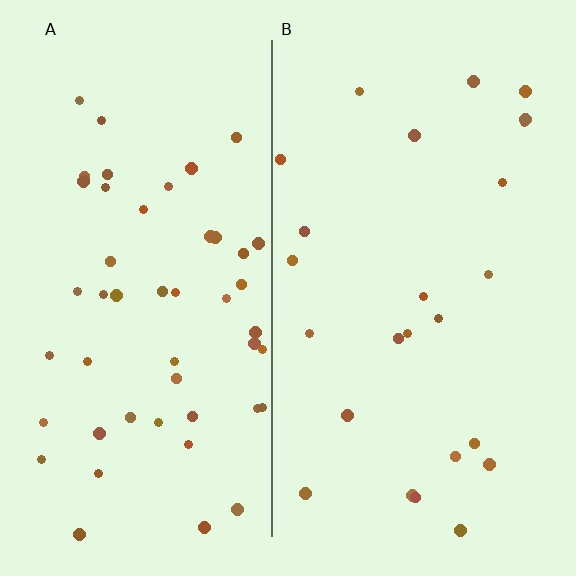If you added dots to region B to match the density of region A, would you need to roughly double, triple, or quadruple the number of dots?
Approximately double.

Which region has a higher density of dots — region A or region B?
A (the left).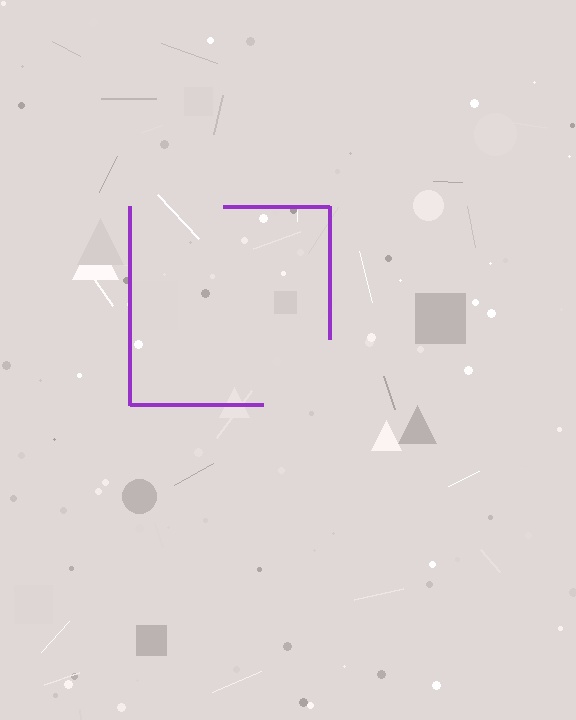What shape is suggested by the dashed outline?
The dashed outline suggests a square.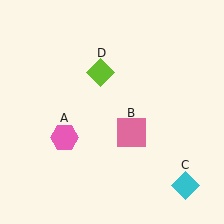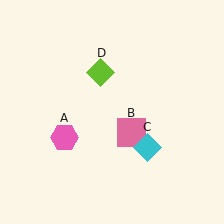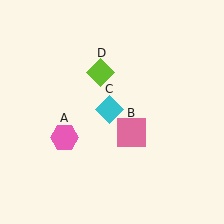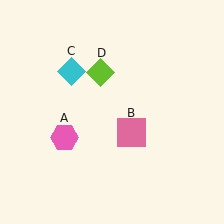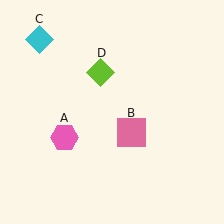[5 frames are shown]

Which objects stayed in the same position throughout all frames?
Pink hexagon (object A) and pink square (object B) and lime diamond (object D) remained stationary.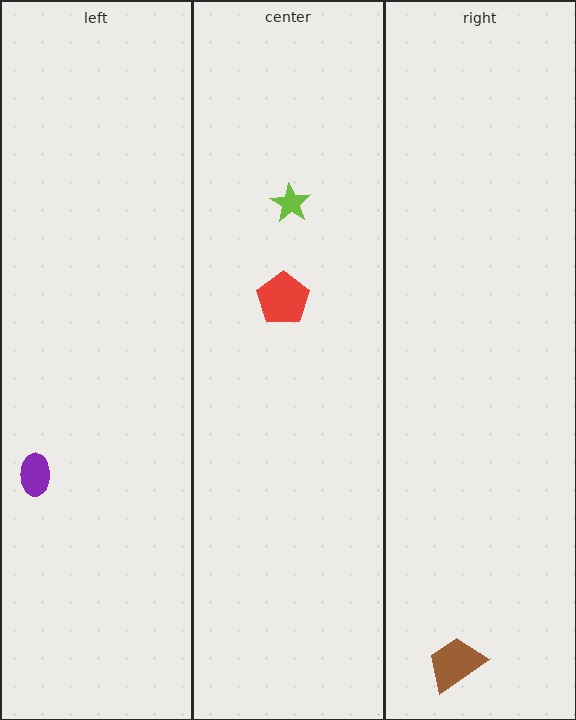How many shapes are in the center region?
2.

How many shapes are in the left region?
1.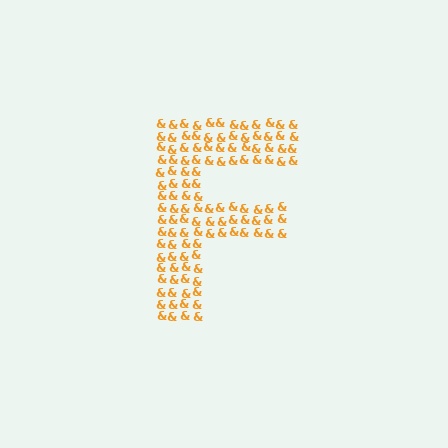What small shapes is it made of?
It is made of small ampersands.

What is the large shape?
The large shape is the letter F.